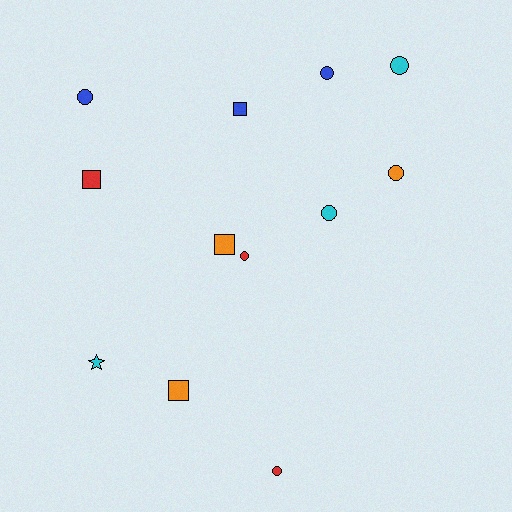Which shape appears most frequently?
Circle, with 7 objects.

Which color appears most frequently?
Orange, with 3 objects.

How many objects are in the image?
There are 12 objects.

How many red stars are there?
There are no red stars.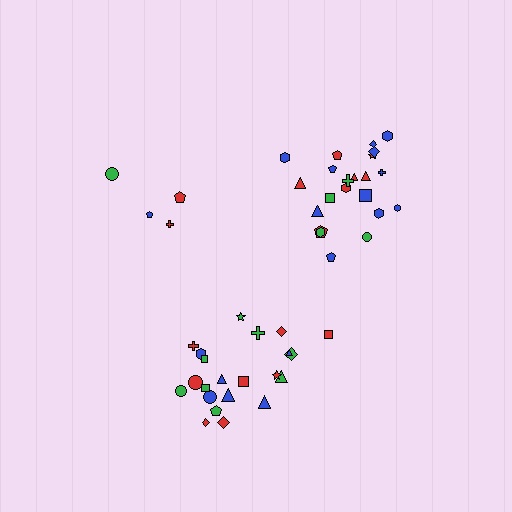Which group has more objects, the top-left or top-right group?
The top-right group.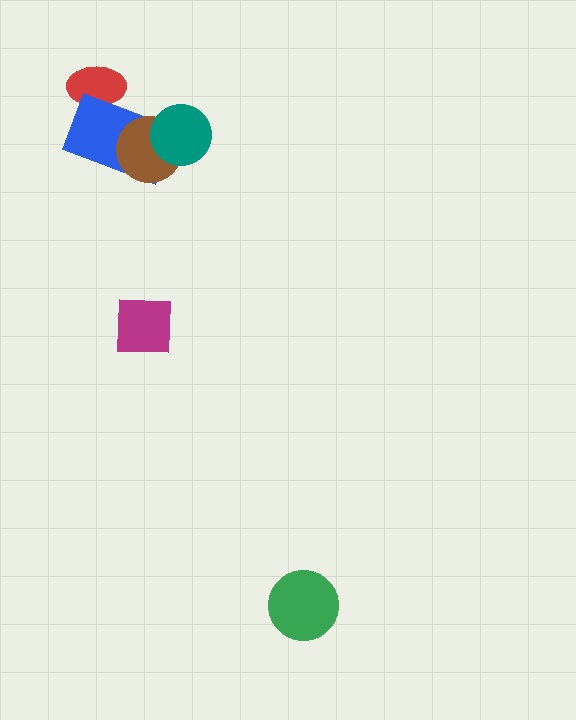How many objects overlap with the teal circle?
2 objects overlap with the teal circle.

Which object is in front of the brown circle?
The teal circle is in front of the brown circle.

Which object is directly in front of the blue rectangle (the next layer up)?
The brown circle is directly in front of the blue rectangle.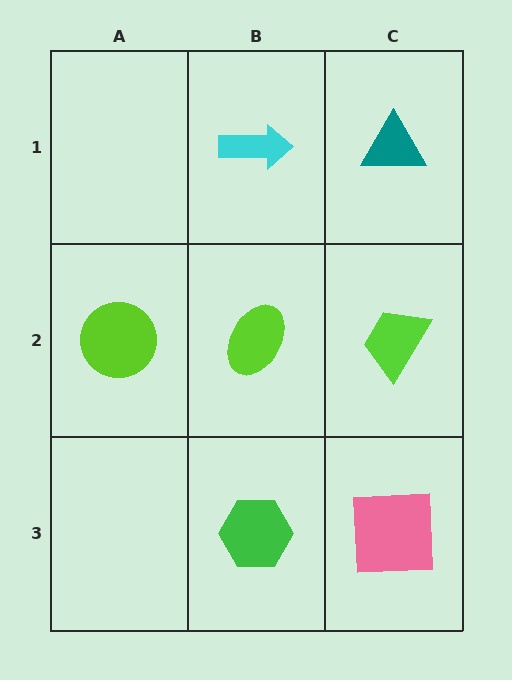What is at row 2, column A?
A lime circle.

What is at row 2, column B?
A lime ellipse.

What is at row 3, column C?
A pink square.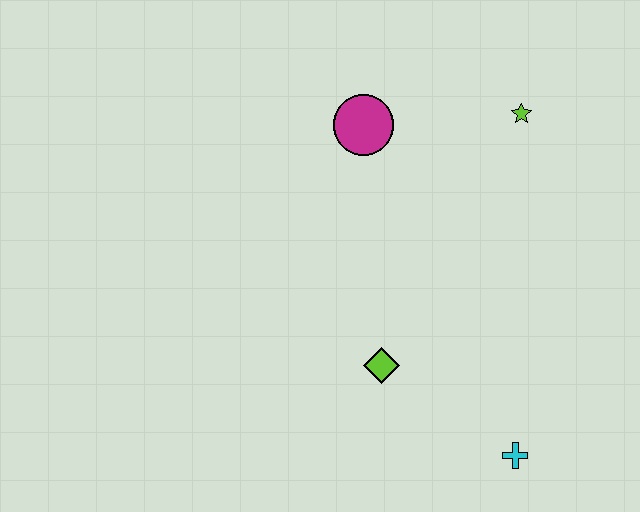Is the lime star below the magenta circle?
No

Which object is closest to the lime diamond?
The cyan cross is closest to the lime diamond.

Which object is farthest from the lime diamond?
The lime star is farthest from the lime diamond.